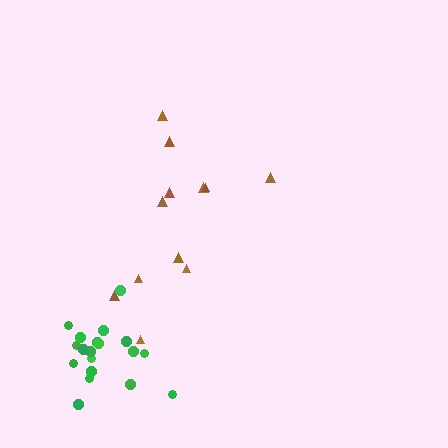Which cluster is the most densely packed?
Green.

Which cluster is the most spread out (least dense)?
Brown.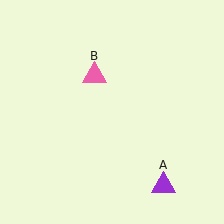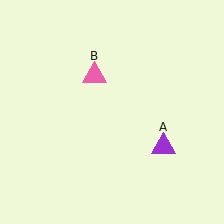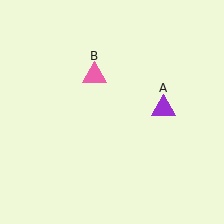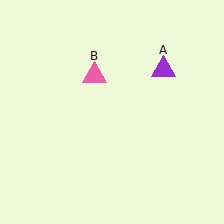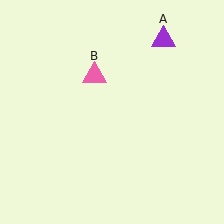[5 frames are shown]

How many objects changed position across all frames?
1 object changed position: purple triangle (object A).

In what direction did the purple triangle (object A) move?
The purple triangle (object A) moved up.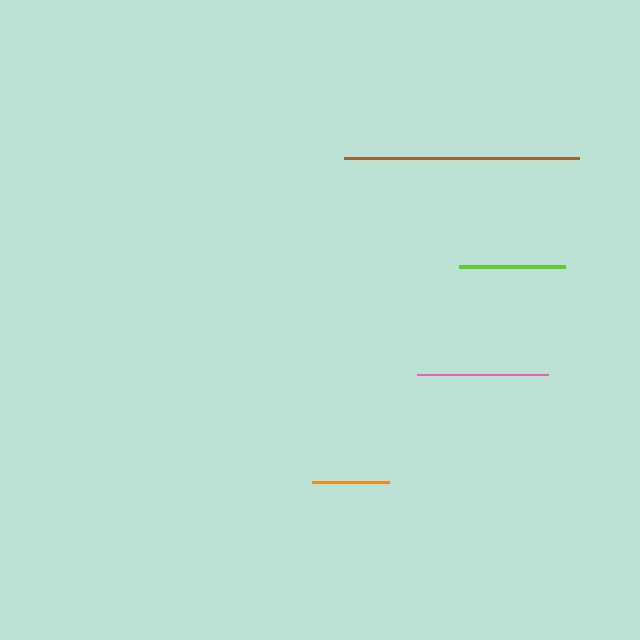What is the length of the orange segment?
The orange segment is approximately 77 pixels long.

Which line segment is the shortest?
The orange line is the shortest at approximately 77 pixels.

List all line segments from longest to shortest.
From longest to shortest: brown, pink, lime, orange.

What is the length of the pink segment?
The pink segment is approximately 131 pixels long.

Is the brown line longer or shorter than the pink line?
The brown line is longer than the pink line.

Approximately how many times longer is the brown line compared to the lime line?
The brown line is approximately 2.2 times the length of the lime line.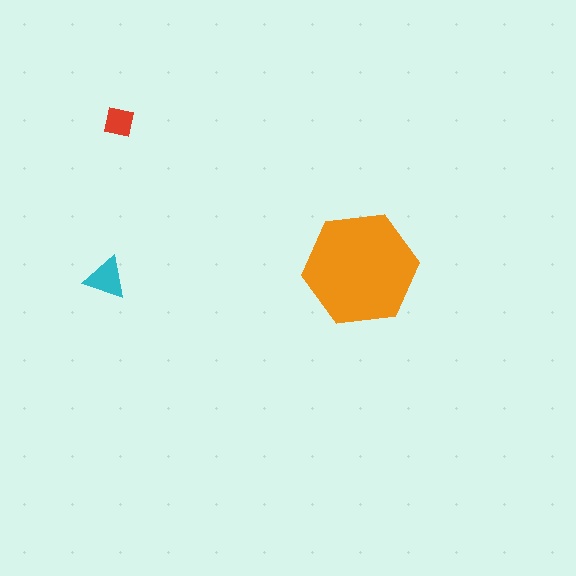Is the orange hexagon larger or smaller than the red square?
Larger.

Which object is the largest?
The orange hexagon.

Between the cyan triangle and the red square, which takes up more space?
The cyan triangle.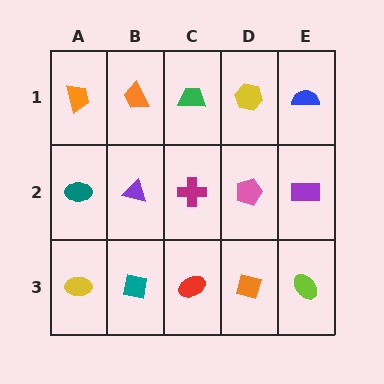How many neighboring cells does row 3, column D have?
3.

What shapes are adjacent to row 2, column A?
An orange trapezoid (row 1, column A), a yellow ellipse (row 3, column A), a purple triangle (row 2, column B).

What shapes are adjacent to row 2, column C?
A green trapezoid (row 1, column C), a red ellipse (row 3, column C), a purple triangle (row 2, column B), a pink pentagon (row 2, column D).